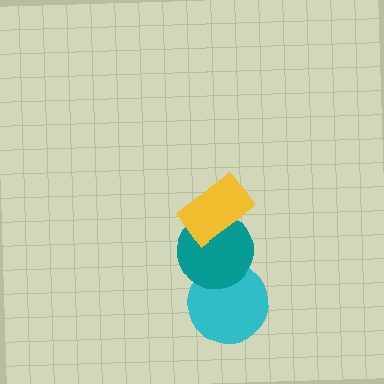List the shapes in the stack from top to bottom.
From top to bottom: the yellow rectangle, the teal circle, the cyan circle.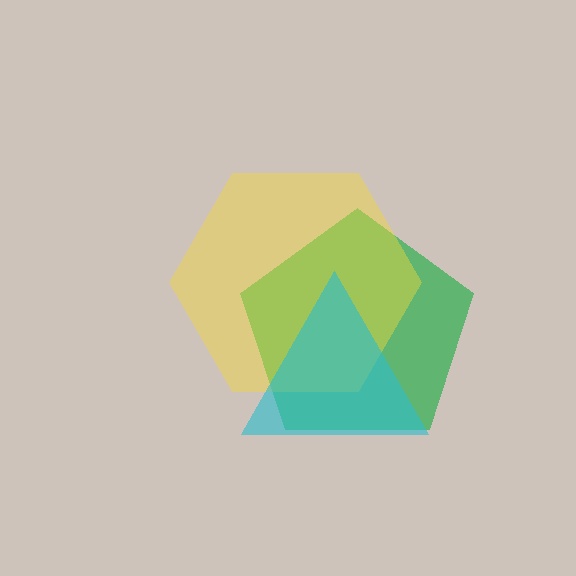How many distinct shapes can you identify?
There are 3 distinct shapes: a green pentagon, a yellow hexagon, a cyan triangle.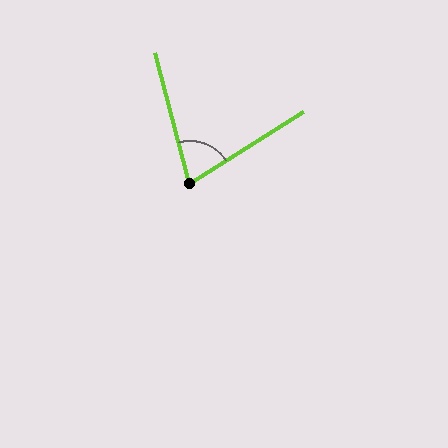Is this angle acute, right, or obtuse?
It is acute.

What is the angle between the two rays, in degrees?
Approximately 72 degrees.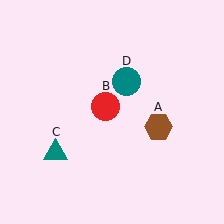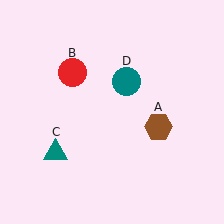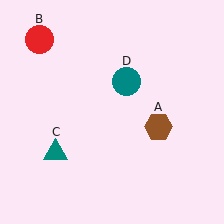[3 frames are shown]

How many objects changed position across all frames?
1 object changed position: red circle (object B).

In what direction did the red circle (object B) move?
The red circle (object B) moved up and to the left.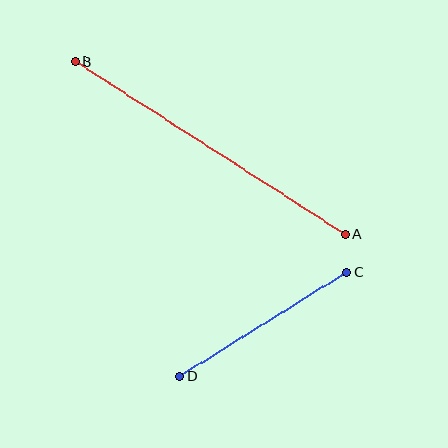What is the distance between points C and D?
The distance is approximately 197 pixels.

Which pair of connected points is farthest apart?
Points A and B are farthest apart.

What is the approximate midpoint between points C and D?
The midpoint is at approximately (263, 324) pixels.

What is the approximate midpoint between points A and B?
The midpoint is at approximately (210, 148) pixels.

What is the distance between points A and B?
The distance is approximately 320 pixels.